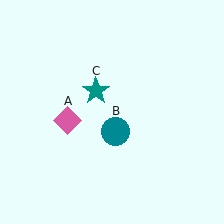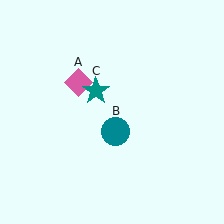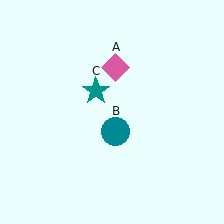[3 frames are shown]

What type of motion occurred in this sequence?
The pink diamond (object A) rotated clockwise around the center of the scene.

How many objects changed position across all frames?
1 object changed position: pink diamond (object A).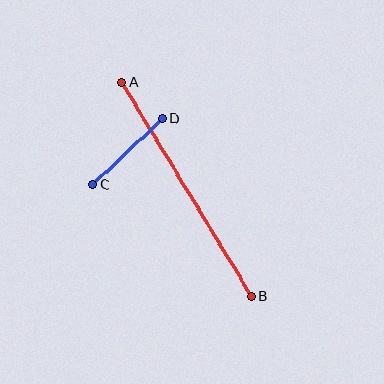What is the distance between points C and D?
The distance is approximately 96 pixels.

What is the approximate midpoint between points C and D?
The midpoint is at approximately (127, 151) pixels.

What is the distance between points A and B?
The distance is approximately 250 pixels.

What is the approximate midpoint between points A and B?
The midpoint is at approximately (187, 189) pixels.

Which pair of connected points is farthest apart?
Points A and B are farthest apart.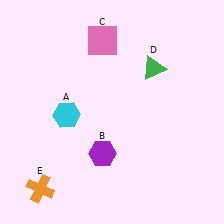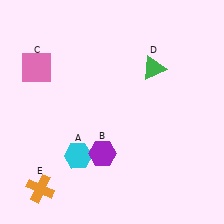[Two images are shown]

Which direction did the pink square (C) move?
The pink square (C) moved left.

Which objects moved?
The objects that moved are: the cyan hexagon (A), the pink square (C).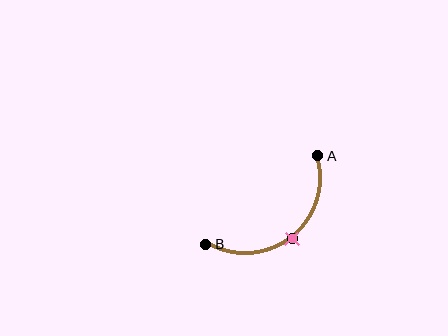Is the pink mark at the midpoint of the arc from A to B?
Yes. The pink mark lies on the arc at equal arc-length from both A and B — it is the arc midpoint.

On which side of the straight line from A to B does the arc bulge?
The arc bulges below and to the right of the straight line connecting A and B.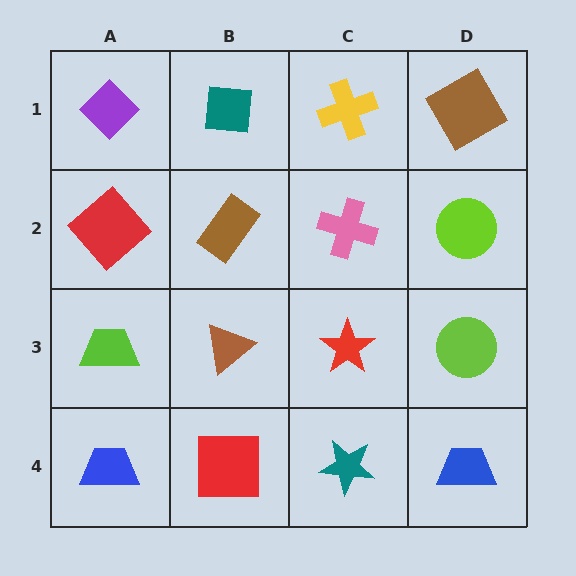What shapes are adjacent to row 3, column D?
A lime circle (row 2, column D), a blue trapezoid (row 4, column D), a red star (row 3, column C).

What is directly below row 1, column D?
A lime circle.